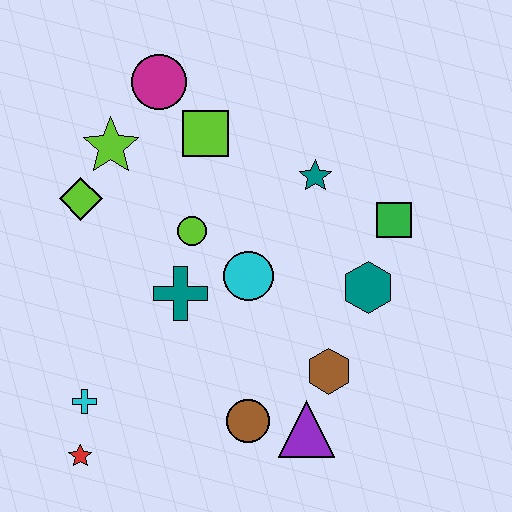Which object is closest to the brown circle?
The purple triangle is closest to the brown circle.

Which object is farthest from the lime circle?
The red star is farthest from the lime circle.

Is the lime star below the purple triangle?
No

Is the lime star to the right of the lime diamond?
Yes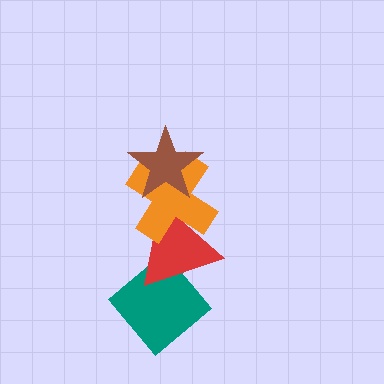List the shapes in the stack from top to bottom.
From top to bottom: the brown star, the orange cross, the red triangle, the teal diamond.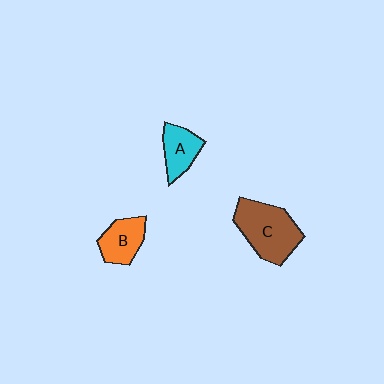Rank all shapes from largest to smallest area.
From largest to smallest: C (brown), B (orange), A (cyan).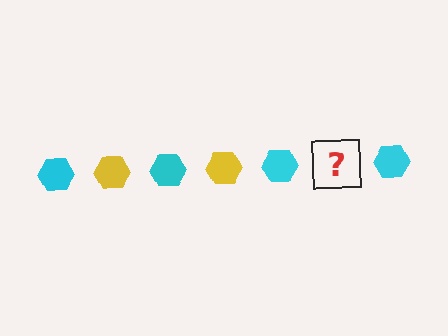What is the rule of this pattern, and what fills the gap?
The rule is that the pattern cycles through cyan, yellow hexagons. The gap should be filled with a yellow hexagon.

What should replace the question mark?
The question mark should be replaced with a yellow hexagon.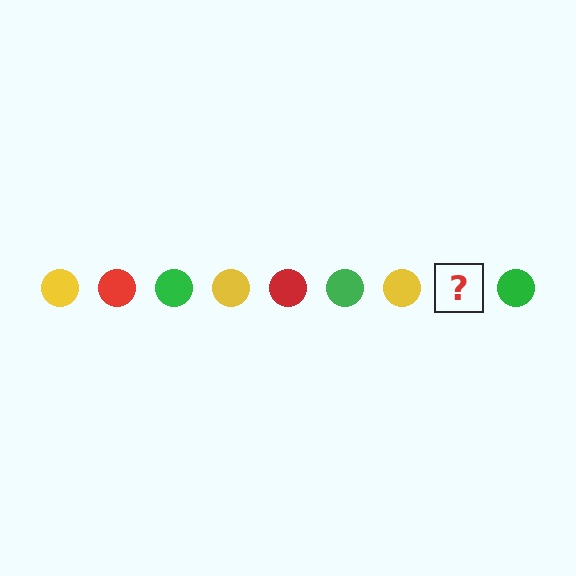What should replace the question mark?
The question mark should be replaced with a red circle.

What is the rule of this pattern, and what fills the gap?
The rule is that the pattern cycles through yellow, red, green circles. The gap should be filled with a red circle.